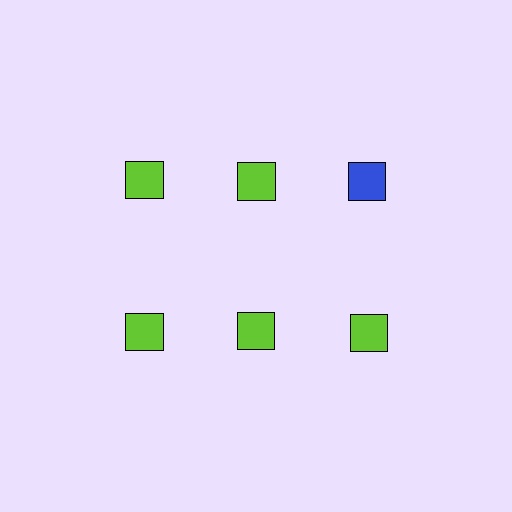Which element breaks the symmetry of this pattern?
The blue square in the top row, center column breaks the symmetry. All other shapes are lime squares.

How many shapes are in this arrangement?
There are 6 shapes arranged in a grid pattern.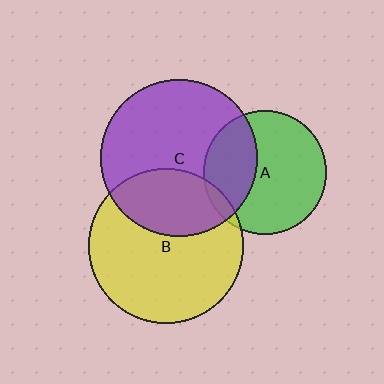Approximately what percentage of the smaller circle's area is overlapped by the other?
Approximately 30%.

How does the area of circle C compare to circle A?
Approximately 1.6 times.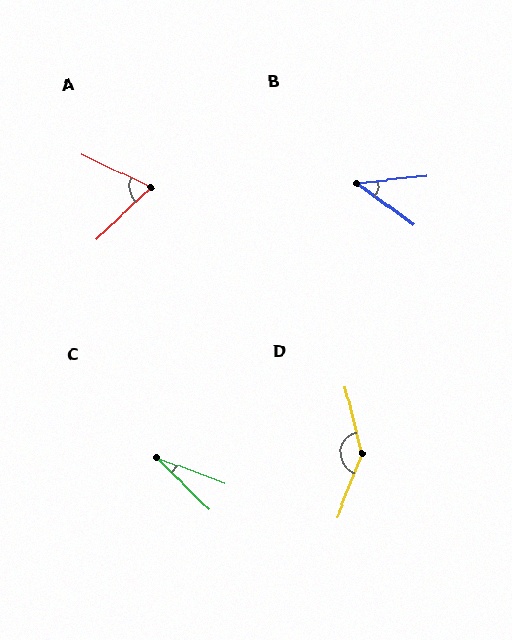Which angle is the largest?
D, at approximately 145 degrees.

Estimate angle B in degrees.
Approximately 42 degrees.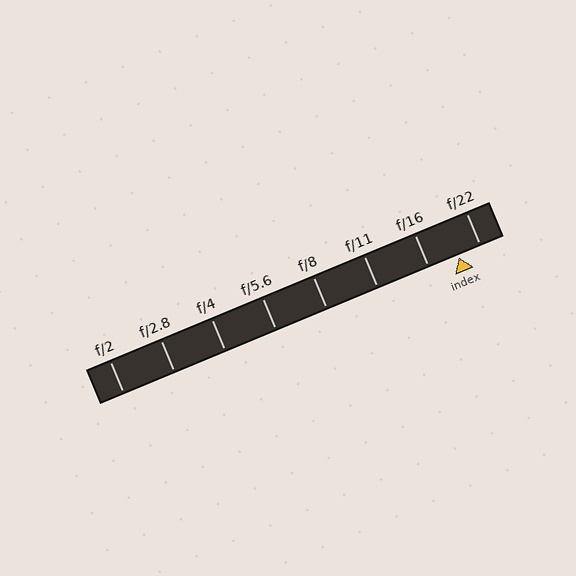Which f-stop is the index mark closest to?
The index mark is closest to f/22.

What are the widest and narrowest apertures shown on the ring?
The widest aperture shown is f/2 and the narrowest is f/22.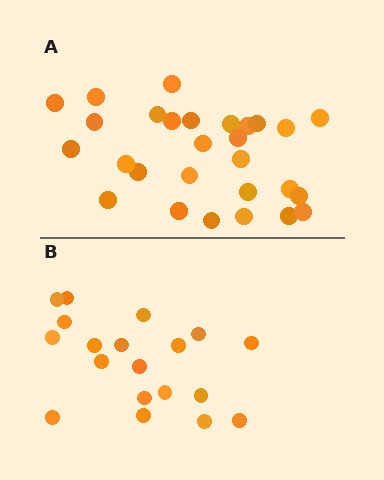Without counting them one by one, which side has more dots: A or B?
Region A (the top region) has more dots.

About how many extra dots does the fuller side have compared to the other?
Region A has roughly 8 or so more dots than region B.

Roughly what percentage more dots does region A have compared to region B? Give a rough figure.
About 45% more.